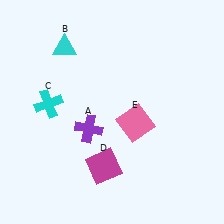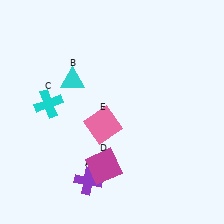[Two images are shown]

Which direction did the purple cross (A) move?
The purple cross (A) moved down.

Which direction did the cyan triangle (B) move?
The cyan triangle (B) moved down.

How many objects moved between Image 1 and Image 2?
3 objects moved between the two images.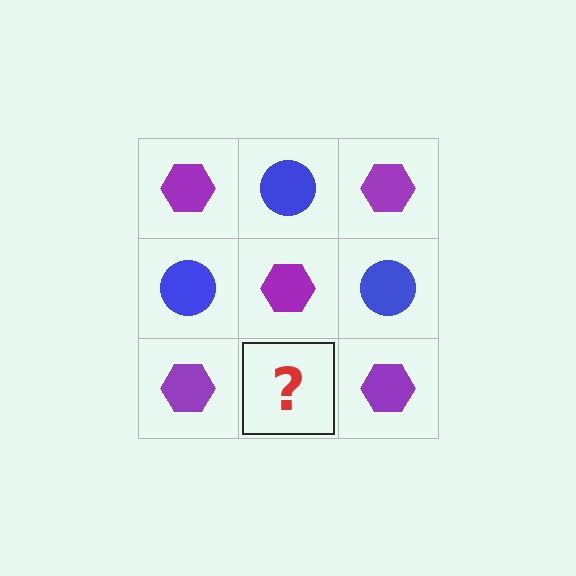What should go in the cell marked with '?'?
The missing cell should contain a blue circle.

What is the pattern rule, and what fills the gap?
The rule is that it alternates purple hexagon and blue circle in a checkerboard pattern. The gap should be filled with a blue circle.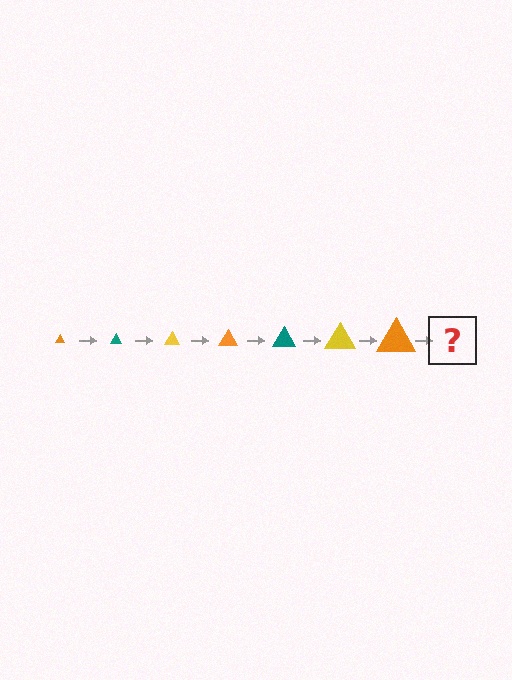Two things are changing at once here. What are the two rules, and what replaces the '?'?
The two rules are that the triangle grows larger each step and the color cycles through orange, teal, and yellow. The '?' should be a teal triangle, larger than the previous one.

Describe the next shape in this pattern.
It should be a teal triangle, larger than the previous one.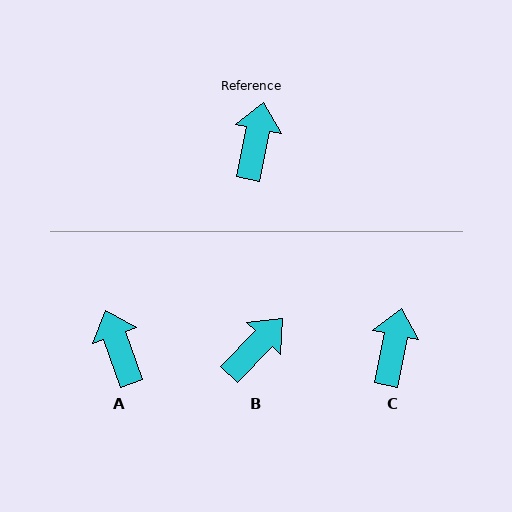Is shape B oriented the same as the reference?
No, it is off by about 32 degrees.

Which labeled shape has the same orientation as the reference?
C.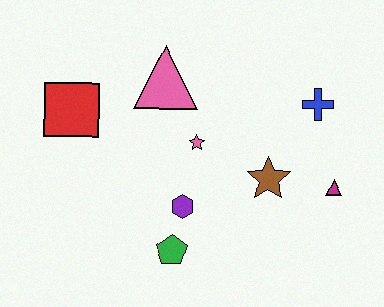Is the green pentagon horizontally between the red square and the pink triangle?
No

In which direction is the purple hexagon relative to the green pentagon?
The purple hexagon is above the green pentagon.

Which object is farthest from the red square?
The magenta triangle is farthest from the red square.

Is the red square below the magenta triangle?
No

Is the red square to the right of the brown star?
No